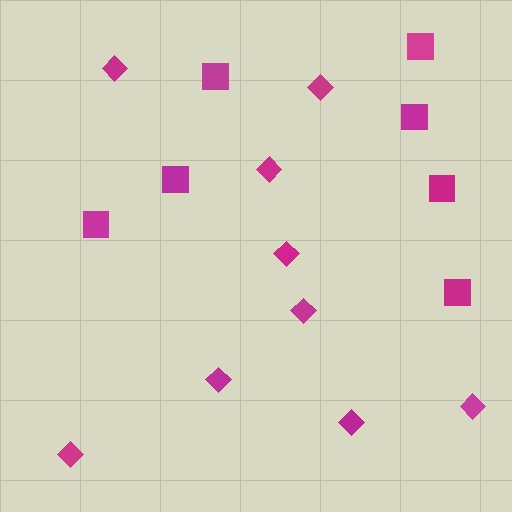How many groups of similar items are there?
There are 2 groups: one group of squares (7) and one group of diamonds (9).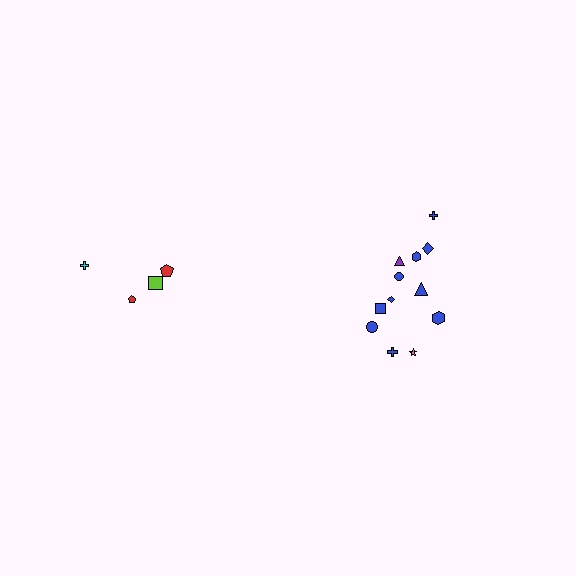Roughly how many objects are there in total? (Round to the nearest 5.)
Roughly 15 objects in total.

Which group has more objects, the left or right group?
The right group.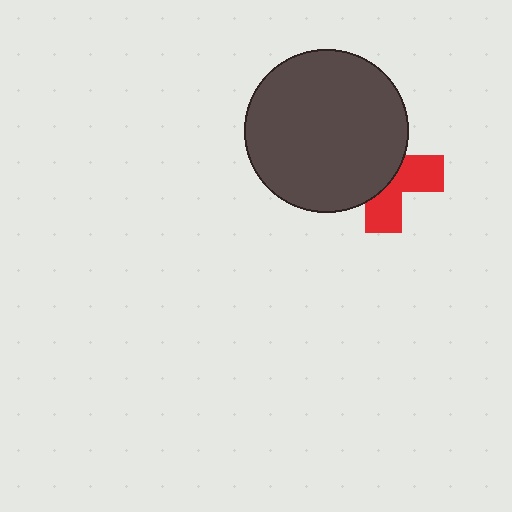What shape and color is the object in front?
The object in front is a dark gray circle.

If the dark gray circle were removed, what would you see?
You would see the complete red cross.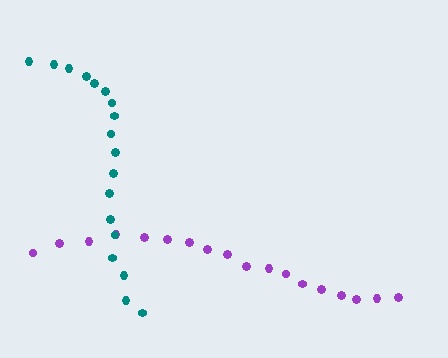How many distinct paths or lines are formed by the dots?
There are 2 distinct paths.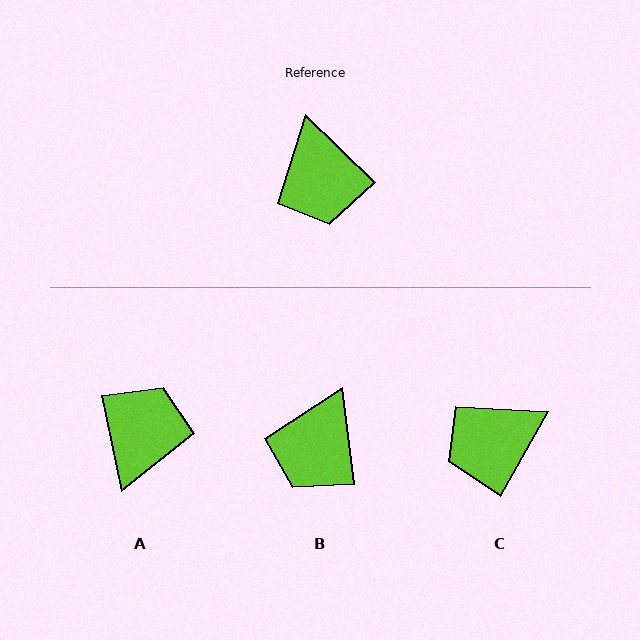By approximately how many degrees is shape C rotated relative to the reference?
Approximately 75 degrees clockwise.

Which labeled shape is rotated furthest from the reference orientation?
A, about 146 degrees away.